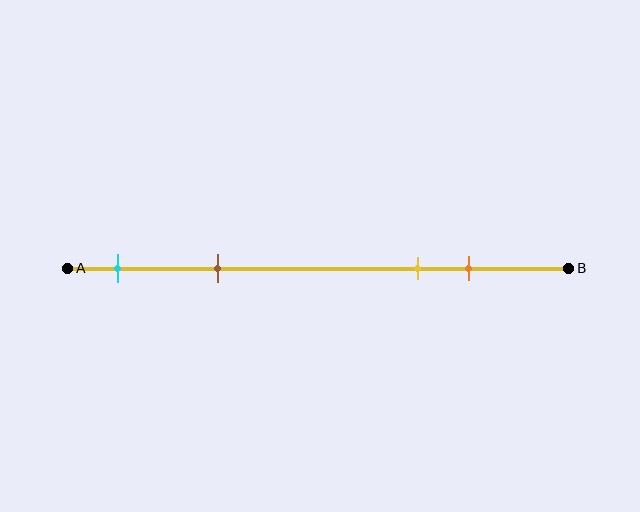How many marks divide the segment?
There are 4 marks dividing the segment.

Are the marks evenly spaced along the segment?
No, the marks are not evenly spaced.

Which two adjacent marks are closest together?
The yellow and orange marks are the closest adjacent pair.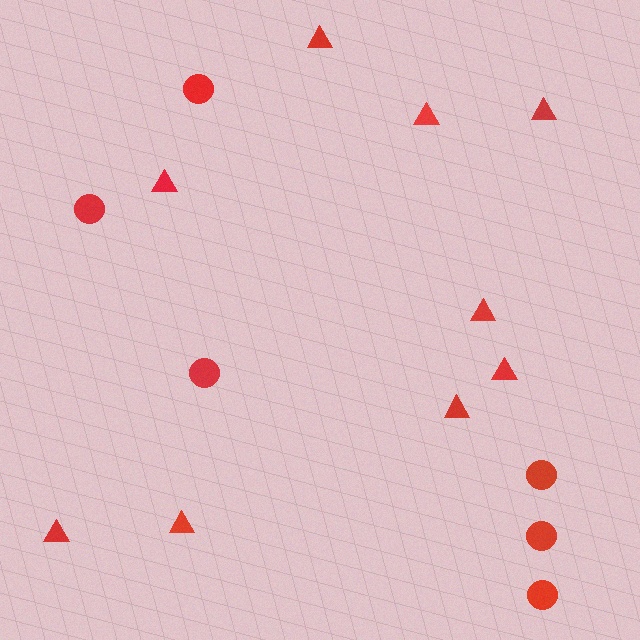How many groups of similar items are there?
There are 2 groups: one group of triangles (9) and one group of circles (6).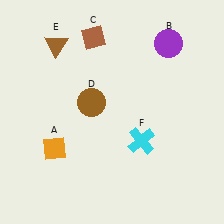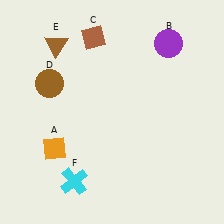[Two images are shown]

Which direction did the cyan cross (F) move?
The cyan cross (F) moved left.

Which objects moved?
The objects that moved are: the brown circle (D), the cyan cross (F).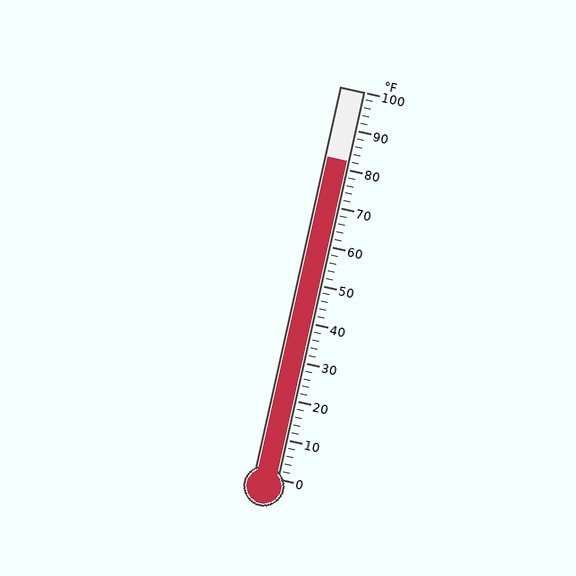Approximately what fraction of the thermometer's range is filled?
The thermometer is filled to approximately 80% of its range.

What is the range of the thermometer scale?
The thermometer scale ranges from 0°F to 100°F.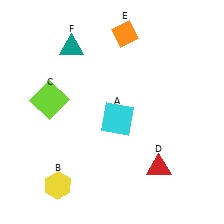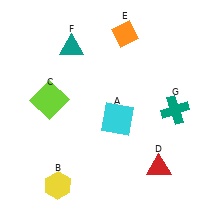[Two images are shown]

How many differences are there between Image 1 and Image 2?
There is 1 difference between the two images.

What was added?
A teal cross (G) was added in Image 2.